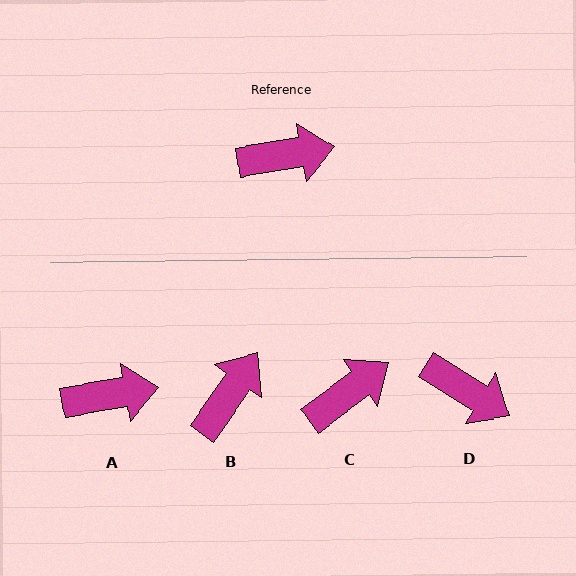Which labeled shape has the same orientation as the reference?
A.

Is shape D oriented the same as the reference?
No, it is off by about 41 degrees.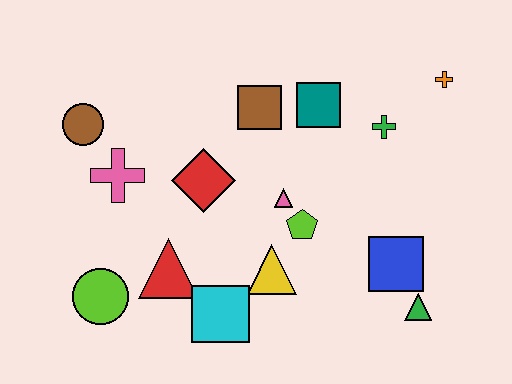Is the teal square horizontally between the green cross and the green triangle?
No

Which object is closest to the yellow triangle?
The lime pentagon is closest to the yellow triangle.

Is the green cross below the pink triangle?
No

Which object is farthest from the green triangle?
The brown circle is farthest from the green triangle.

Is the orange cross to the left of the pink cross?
No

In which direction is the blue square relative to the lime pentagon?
The blue square is to the right of the lime pentagon.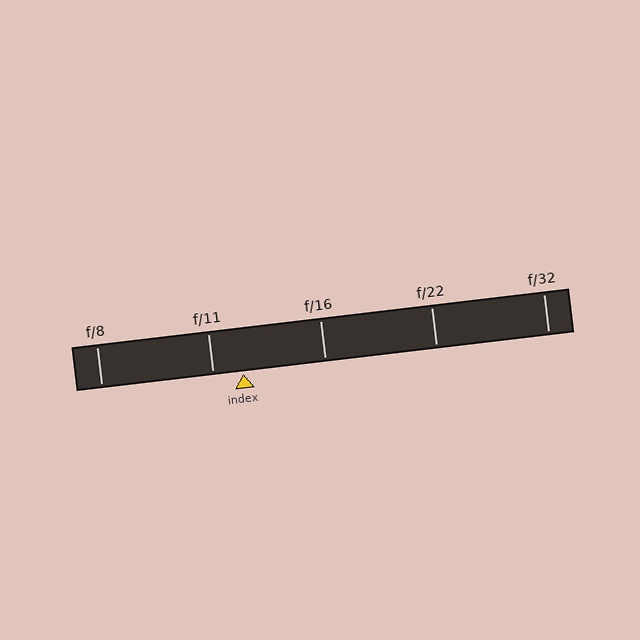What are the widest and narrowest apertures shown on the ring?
The widest aperture shown is f/8 and the narrowest is f/32.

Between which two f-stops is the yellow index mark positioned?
The index mark is between f/11 and f/16.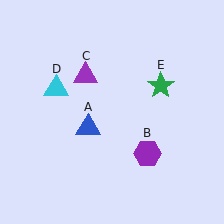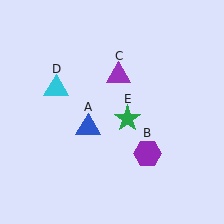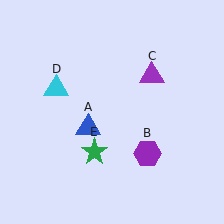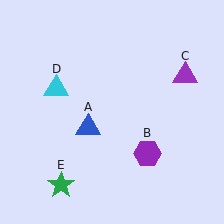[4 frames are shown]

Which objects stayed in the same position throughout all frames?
Blue triangle (object A) and purple hexagon (object B) and cyan triangle (object D) remained stationary.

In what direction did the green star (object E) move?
The green star (object E) moved down and to the left.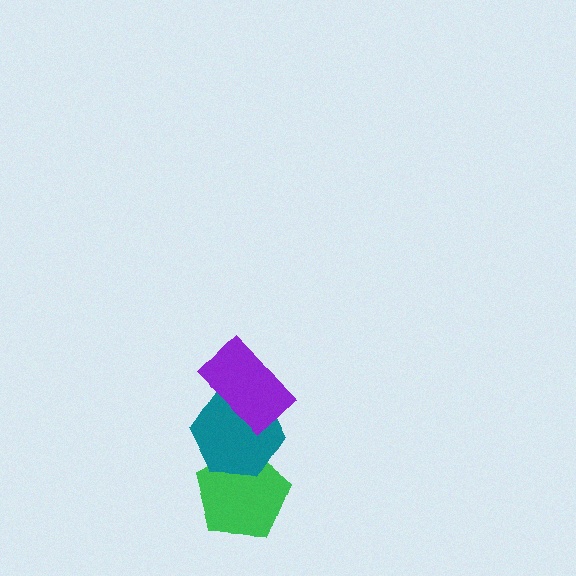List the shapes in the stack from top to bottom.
From top to bottom: the purple rectangle, the teal hexagon, the green pentagon.